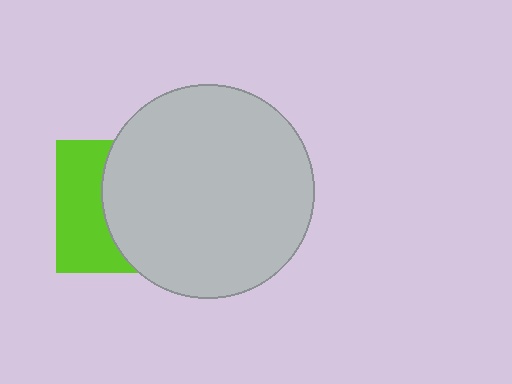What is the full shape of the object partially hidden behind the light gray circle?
The partially hidden object is a lime square.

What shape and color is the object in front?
The object in front is a light gray circle.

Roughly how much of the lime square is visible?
A small part of it is visible (roughly 40%).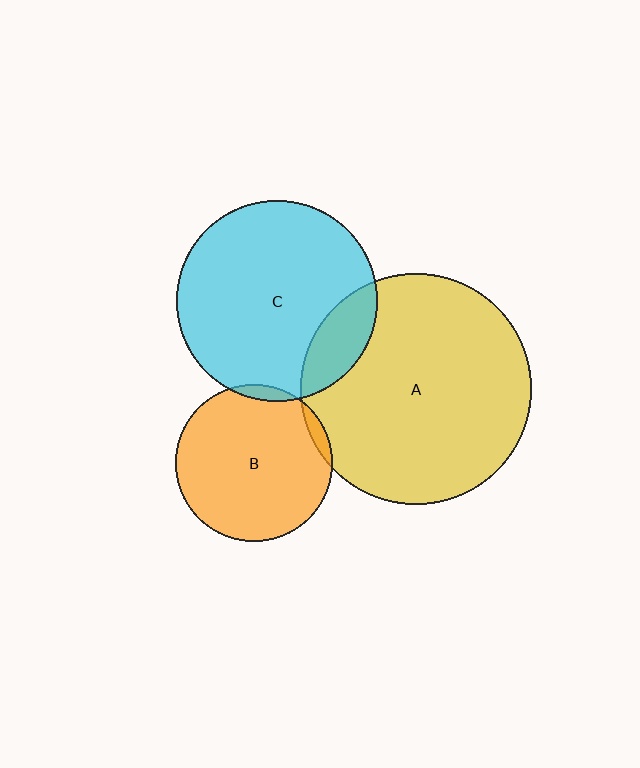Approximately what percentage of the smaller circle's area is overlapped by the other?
Approximately 5%.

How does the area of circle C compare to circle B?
Approximately 1.6 times.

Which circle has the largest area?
Circle A (yellow).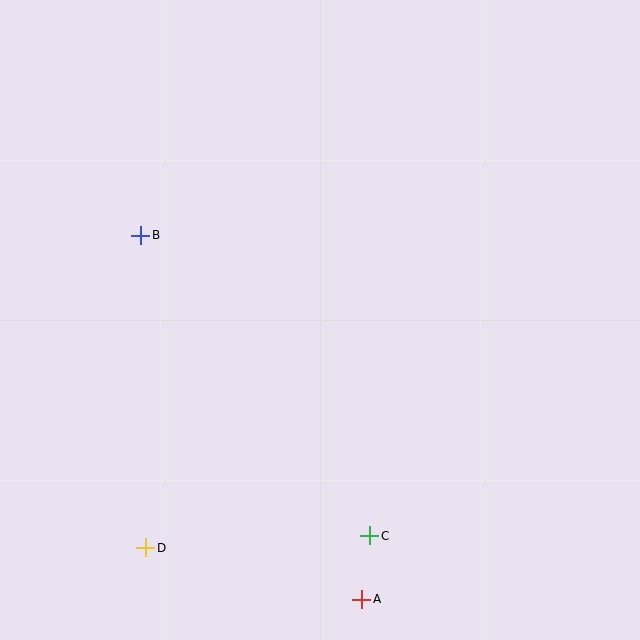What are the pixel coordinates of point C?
Point C is at (370, 536).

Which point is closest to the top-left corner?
Point B is closest to the top-left corner.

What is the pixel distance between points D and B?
The distance between D and B is 313 pixels.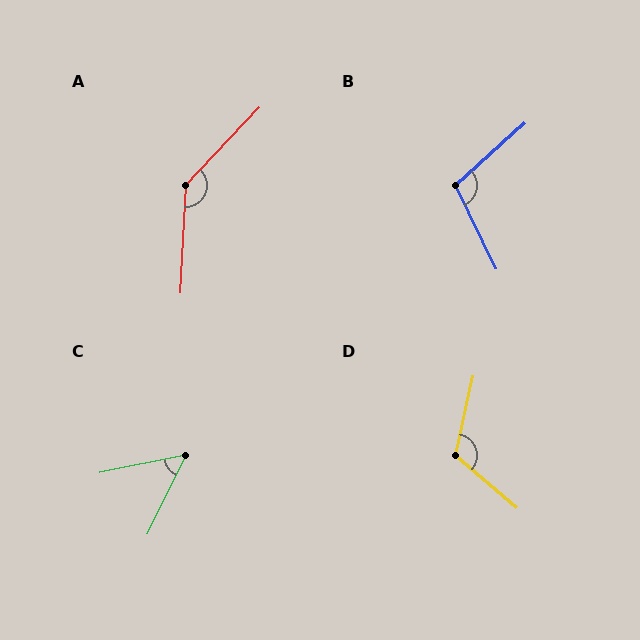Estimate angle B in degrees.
Approximately 106 degrees.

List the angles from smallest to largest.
C (52°), B (106°), D (118°), A (139°).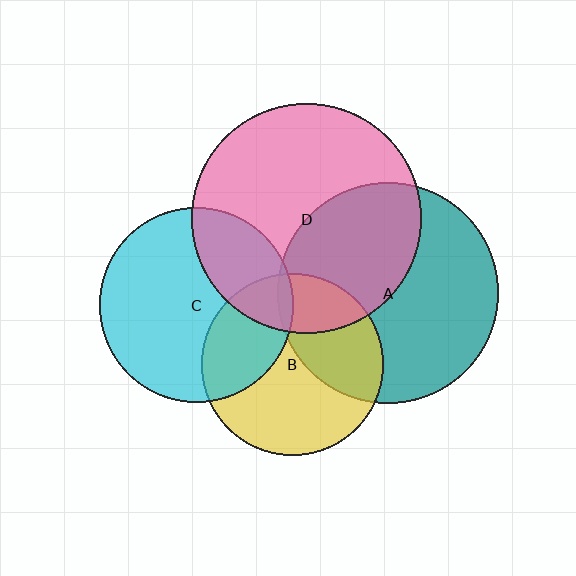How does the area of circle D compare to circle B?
Approximately 1.6 times.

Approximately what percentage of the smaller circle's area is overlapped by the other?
Approximately 25%.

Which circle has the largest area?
Circle D (pink).